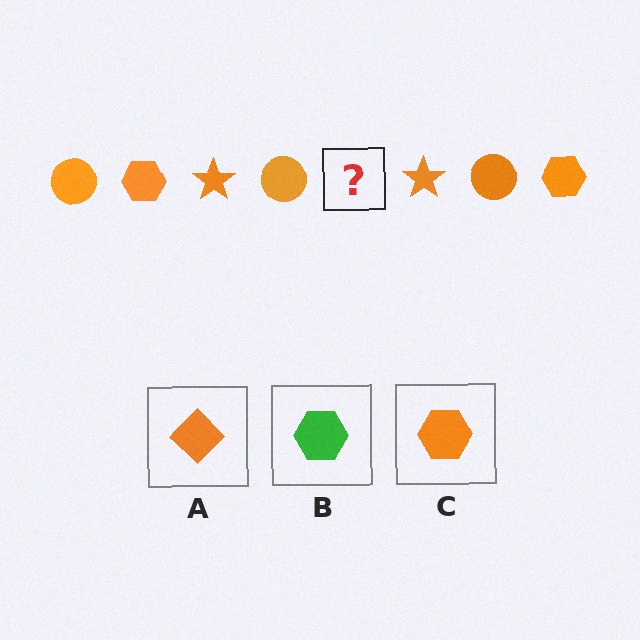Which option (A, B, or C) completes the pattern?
C.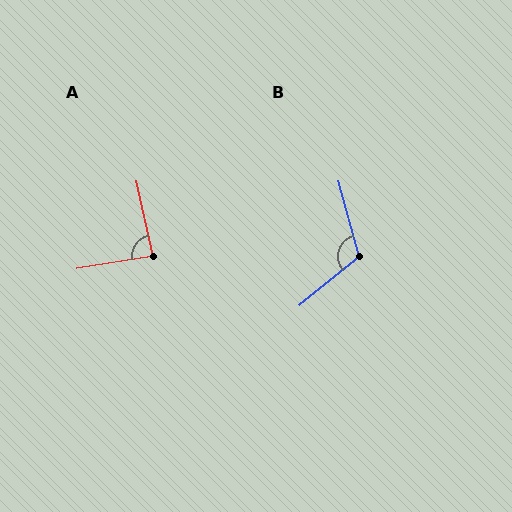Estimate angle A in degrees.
Approximately 87 degrees.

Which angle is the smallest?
A, at approximately 87 degrees.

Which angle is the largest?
B, at approximately 114 degrees.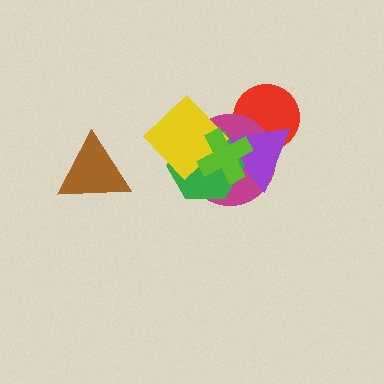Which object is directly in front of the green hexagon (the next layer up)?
The yellow diamond is directly in front of the green hexagon.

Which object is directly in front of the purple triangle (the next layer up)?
The green hexagon is directly in front of the purple triangle.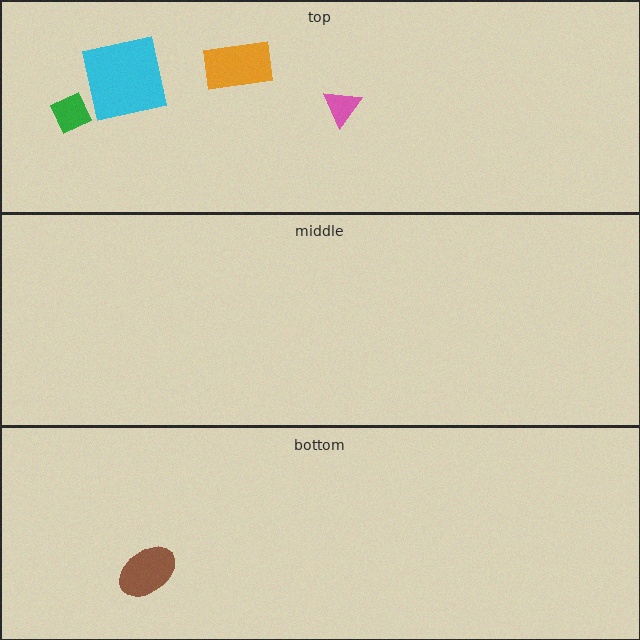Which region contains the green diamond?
The top region.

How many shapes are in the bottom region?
1.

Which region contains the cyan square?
The top region.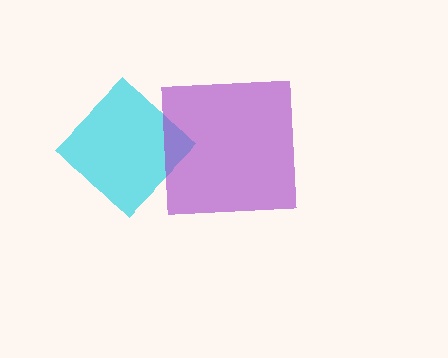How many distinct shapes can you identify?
There are 2 distinct shapes: a cyan diamond, a purple square.